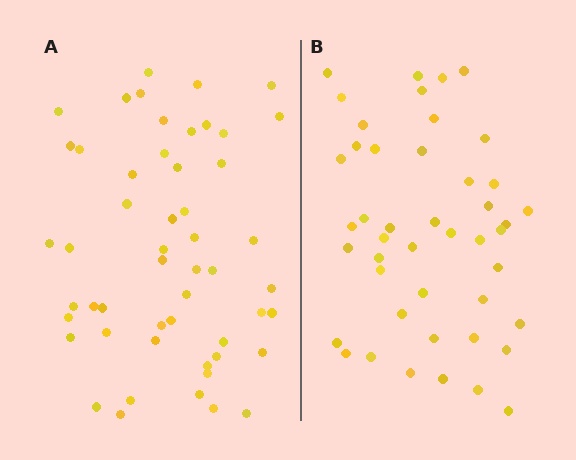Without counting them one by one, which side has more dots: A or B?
Region A (the left region) has more dots.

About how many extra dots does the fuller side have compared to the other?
Region A has roughly 8 or so more dots than region B.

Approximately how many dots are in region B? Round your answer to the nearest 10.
About 40 dots. (The exact count is 45, which rounds to 40.)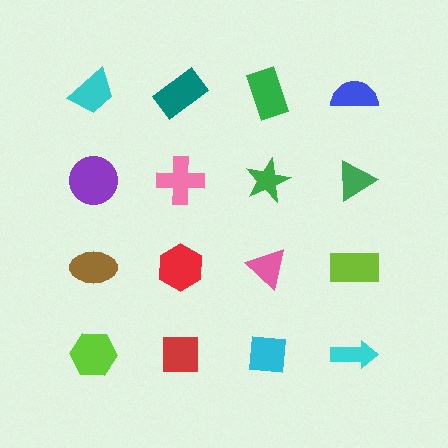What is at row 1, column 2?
A teal rectangle.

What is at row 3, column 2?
A red hexagon.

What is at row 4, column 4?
A cyan arrow.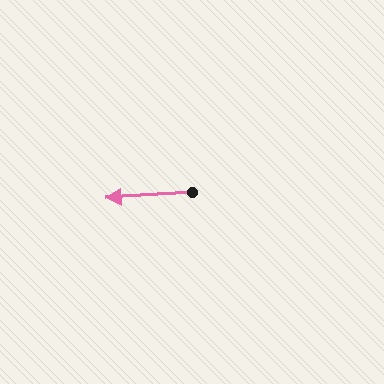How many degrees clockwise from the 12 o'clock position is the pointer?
Approximately 266 degrees.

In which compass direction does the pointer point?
West.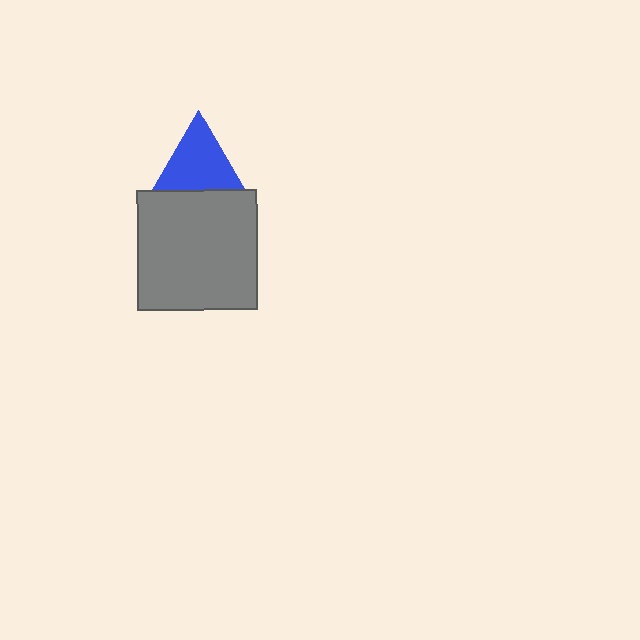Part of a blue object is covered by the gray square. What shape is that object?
It is a triangle.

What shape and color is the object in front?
The object in front is a gray square.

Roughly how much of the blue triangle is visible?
Most of it is visible (roughly 70%).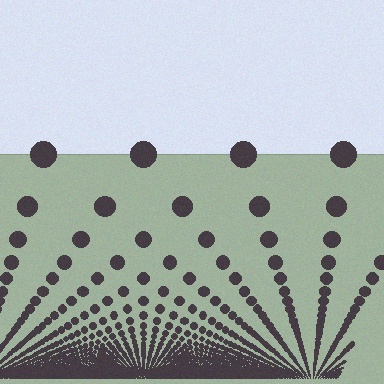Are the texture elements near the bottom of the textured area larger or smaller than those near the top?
Smaller. The gradient is inverted — elements near the bottom are smaller and denser.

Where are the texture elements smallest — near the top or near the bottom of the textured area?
Near the bottom.